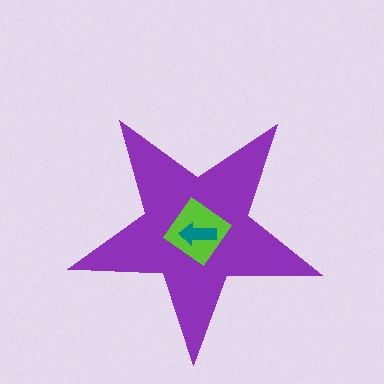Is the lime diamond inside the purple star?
Yes.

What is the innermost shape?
The teal arrow.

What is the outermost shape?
The purple star.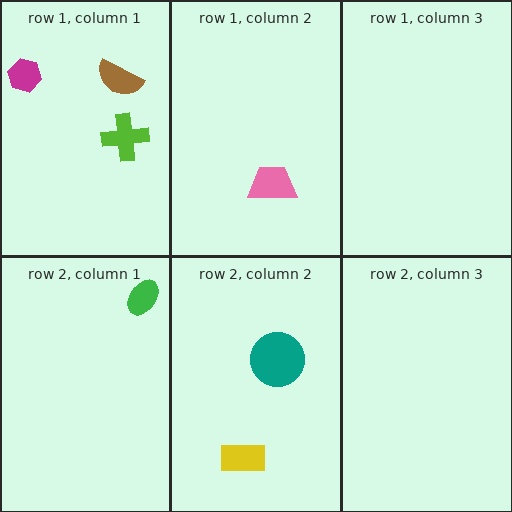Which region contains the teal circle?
The row 2, column 2 region.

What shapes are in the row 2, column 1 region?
The green ellipse.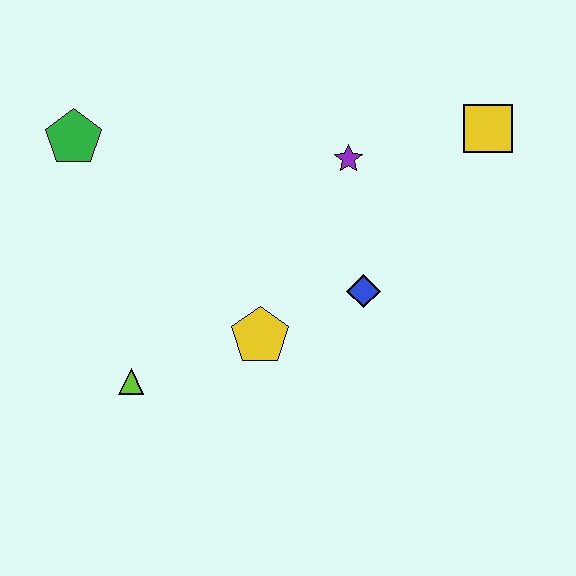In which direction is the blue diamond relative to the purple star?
The blue diamond is below the purple star.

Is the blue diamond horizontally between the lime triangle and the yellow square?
Yes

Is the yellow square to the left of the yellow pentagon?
No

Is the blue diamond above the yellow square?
No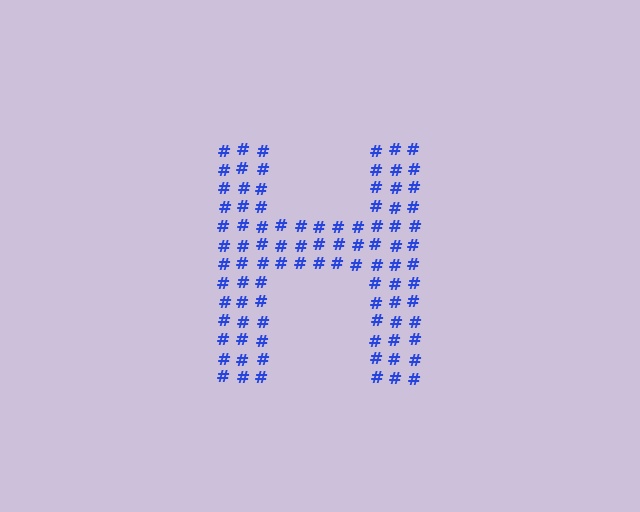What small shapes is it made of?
It is made of small hash symbols.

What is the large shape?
The large shape is the letter H.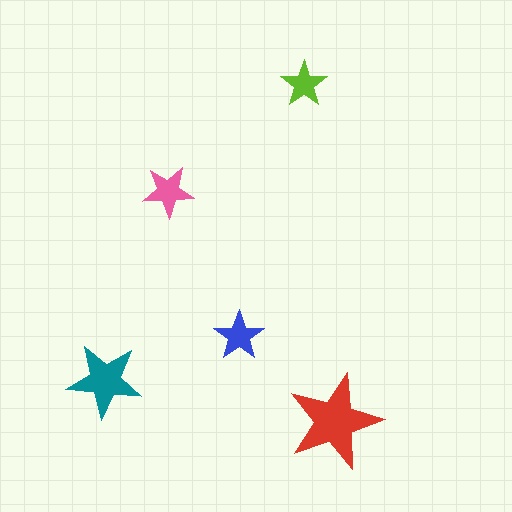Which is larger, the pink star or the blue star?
The pink one.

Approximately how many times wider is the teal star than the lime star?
About 1.5 times wider.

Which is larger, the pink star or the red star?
The red one.